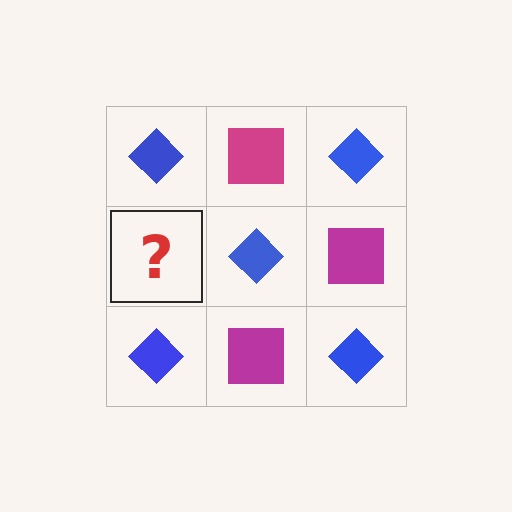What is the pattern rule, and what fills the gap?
The rule is that it alternates blue diamond and magenta square in a checkerboard pattern. The gap should be filled with a magenta square.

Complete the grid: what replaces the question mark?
The question mark should be replaced with a magenta square.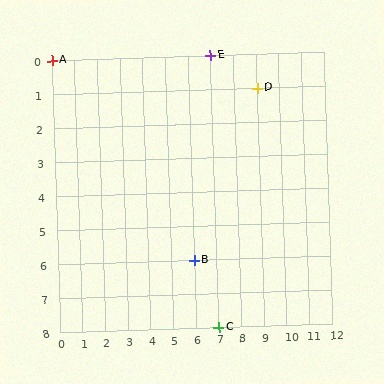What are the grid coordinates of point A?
Point A is at grid coordinates (0, 0).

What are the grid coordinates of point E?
Point E is at grid coordinates (7, 0).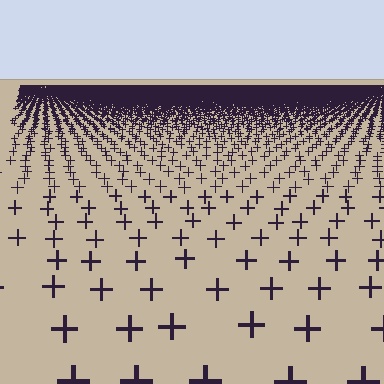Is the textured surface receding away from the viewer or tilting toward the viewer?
The surface is receding away from the viewer. Texture elements get smaller and denser toward the top.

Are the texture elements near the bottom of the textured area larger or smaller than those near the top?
Larger. Near the bottom, elements are closer to the viewer and appear at a bigger on-screen size.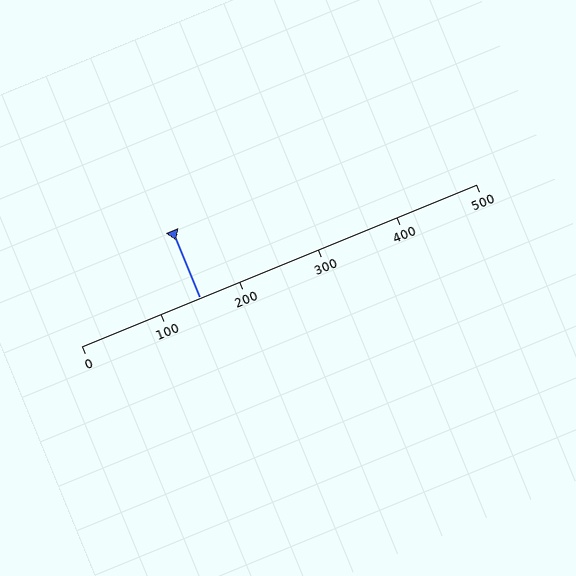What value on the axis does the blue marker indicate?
The marker indicates approximately 150.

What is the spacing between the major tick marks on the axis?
The major ticks are spaced 100 apart.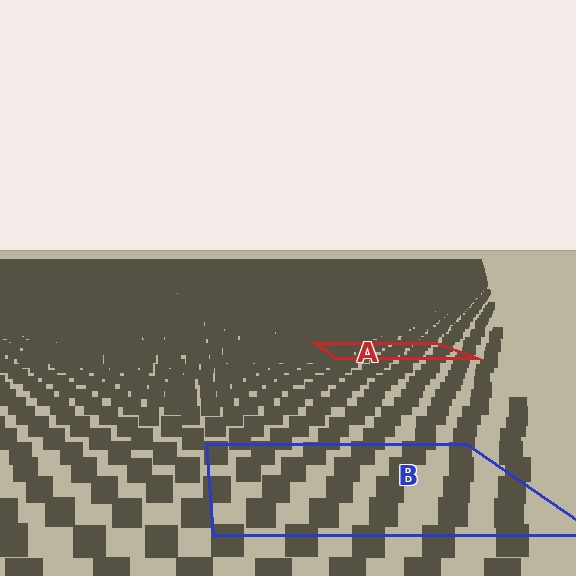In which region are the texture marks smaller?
The texture marks are smaller in region A, because it is farther away.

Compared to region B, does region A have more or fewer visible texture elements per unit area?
Region A has more texture elements per unit area — they are packed more densely because it is farther away.